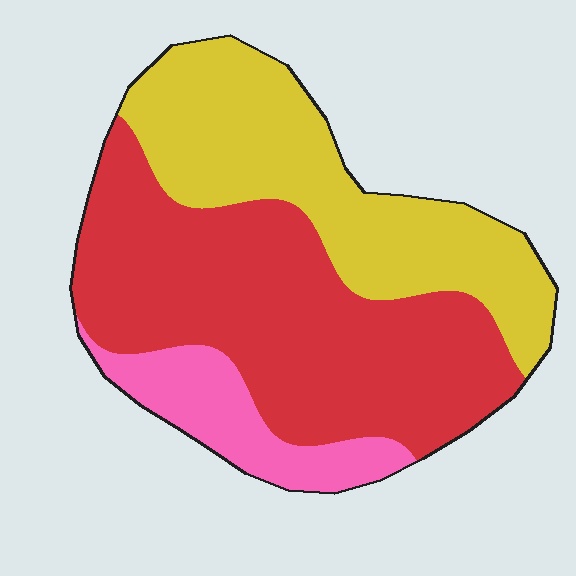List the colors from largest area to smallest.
From largest to smallest: red, yellow, pink.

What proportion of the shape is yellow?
Yellow takes up about three eighths (3/8) of the shape.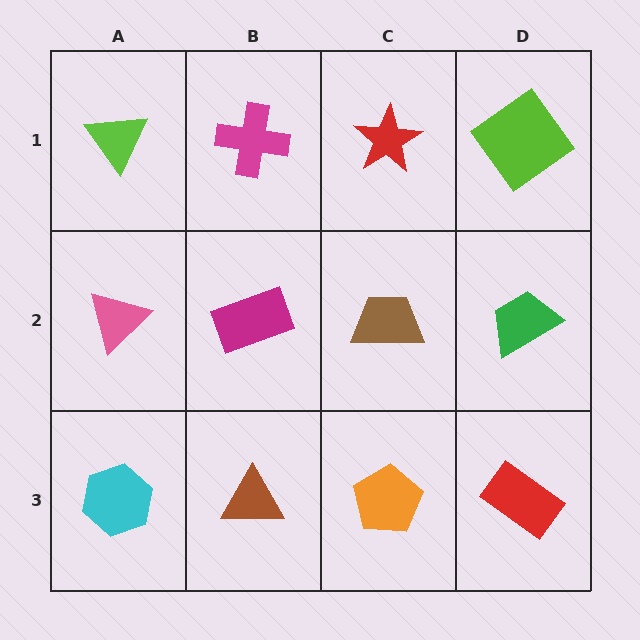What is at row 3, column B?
A brown triangle.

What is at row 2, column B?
A magenta rectangle.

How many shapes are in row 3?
4 shapes.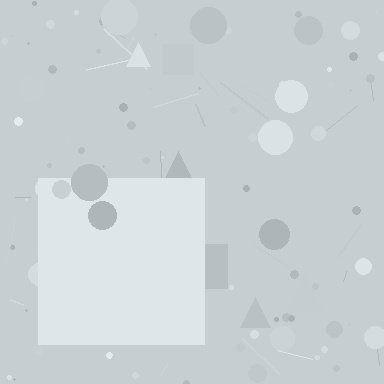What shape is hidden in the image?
A square is hidden in the image.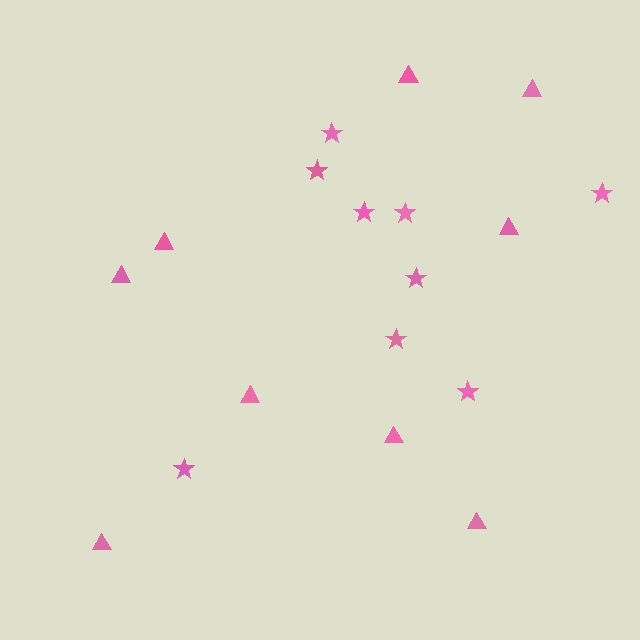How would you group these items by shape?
There are 2 groups: one group of triangles (9) and one group of stars (9).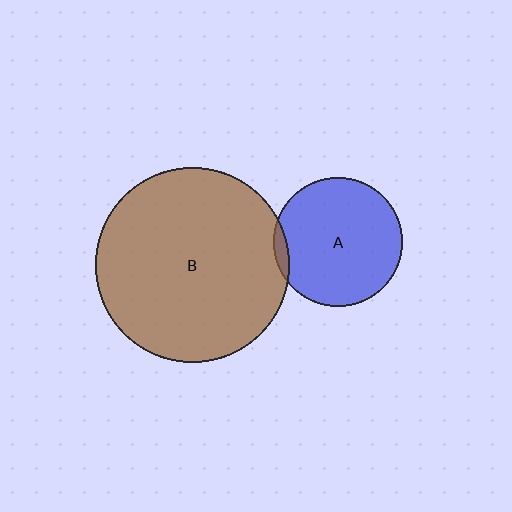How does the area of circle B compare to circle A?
Approximately 2.3 times.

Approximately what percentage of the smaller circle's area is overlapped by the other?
Approximately 5%.